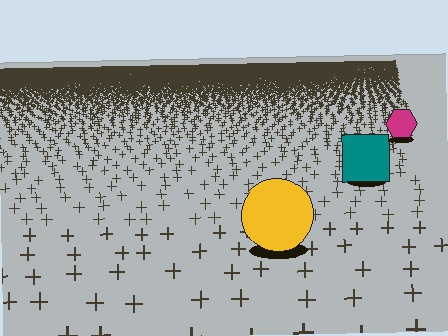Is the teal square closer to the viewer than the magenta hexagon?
Yes. The teal square is closer — you can tell from the texture gradient: the ground texture is coarser near it.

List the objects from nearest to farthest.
From nearest to farthest: the yellow circle, the teal square, the magenta hexagon.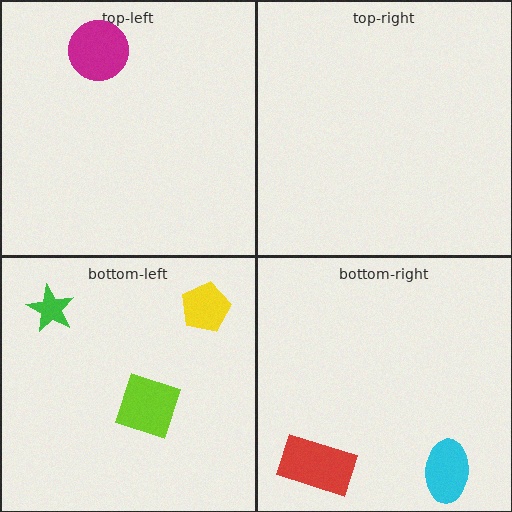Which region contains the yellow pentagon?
The bottom-left region.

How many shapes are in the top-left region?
1.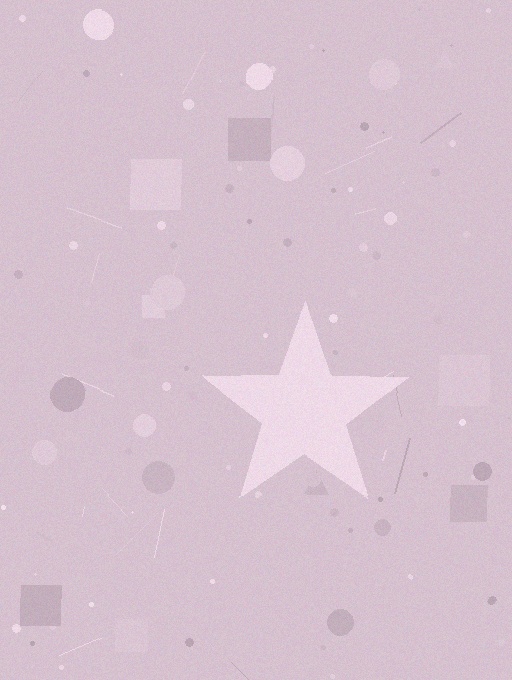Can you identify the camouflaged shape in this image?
The camouflaged shape is a star.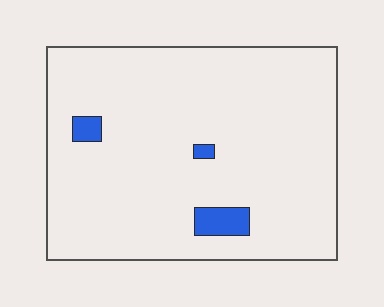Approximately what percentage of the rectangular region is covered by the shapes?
Approximately 5%.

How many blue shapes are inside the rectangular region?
3.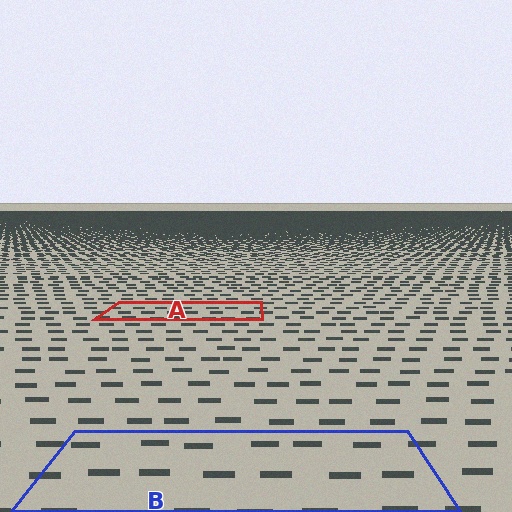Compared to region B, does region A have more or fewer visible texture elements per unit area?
Region A has more texture elements per unit area — they are packed more densely because it is farther away.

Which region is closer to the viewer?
Region B is closer. The texture elements there are larger and more spread out.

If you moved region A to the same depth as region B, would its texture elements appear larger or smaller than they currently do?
They would appear larger. At a closer depth, the same texture elements are projected at a bigger on-screen size.